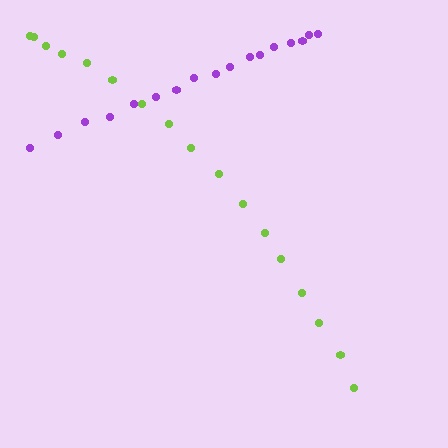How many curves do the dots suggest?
There are 2 distinct paths.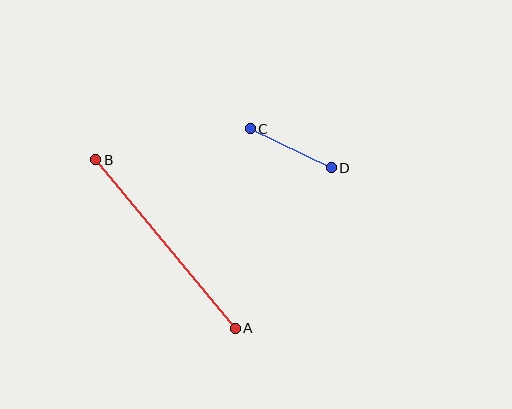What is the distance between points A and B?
The distance is approximately 219 pixels.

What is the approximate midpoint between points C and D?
The midpoint is at approximately (291, 148) pixels.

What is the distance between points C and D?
The distance is approximately 90 pixels.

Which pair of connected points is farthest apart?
Points A and B are farthest apart.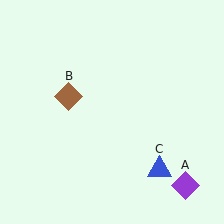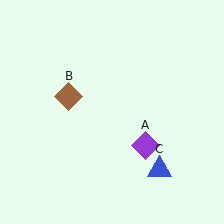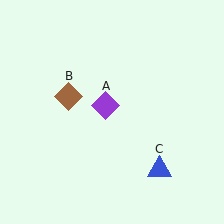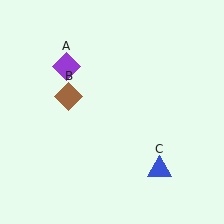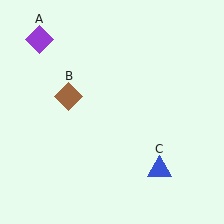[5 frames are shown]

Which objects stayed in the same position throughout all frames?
Brown diamond (object B) and blue triangle (object C) remained stationary.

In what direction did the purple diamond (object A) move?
The purple diamond (object A) moved up and to the left.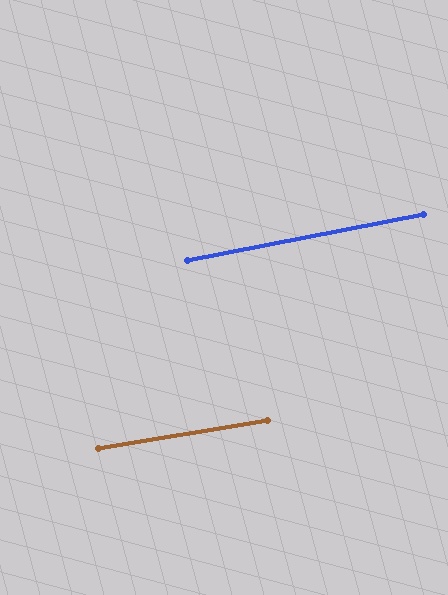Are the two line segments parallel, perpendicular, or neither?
Parallel — their directions differ by only 1.4°.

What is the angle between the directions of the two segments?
Approximately 1 degree.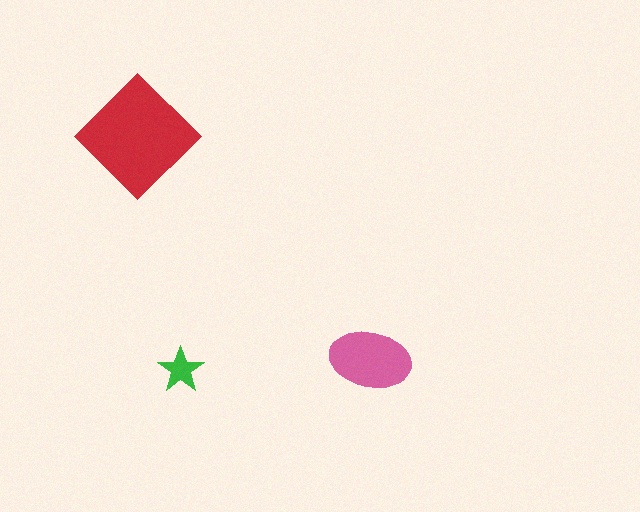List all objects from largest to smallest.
The red diamond, the pink ellipse, the green star.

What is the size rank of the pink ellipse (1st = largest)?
2nd.